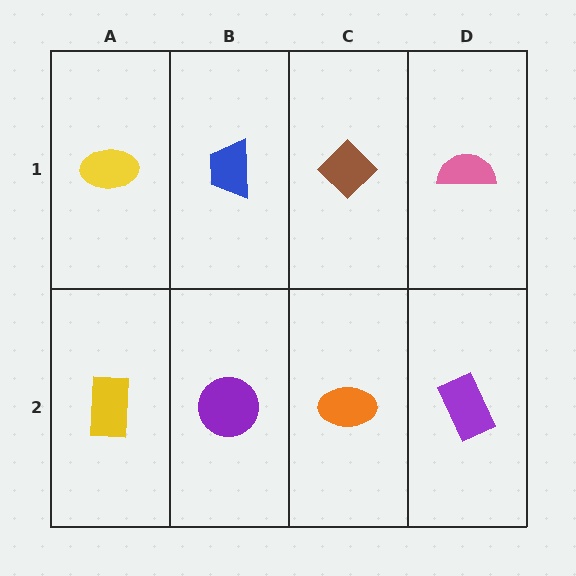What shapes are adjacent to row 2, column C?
A brown diamond (row 1, column C), a purple circle (row 2, column B), a purple rectangle (row 2, column D).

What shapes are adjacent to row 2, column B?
A blue trapezoid (row 1, column B), a yellow rectangle (row 2, column A), an orange ellipse (row 2, column C).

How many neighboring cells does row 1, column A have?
2.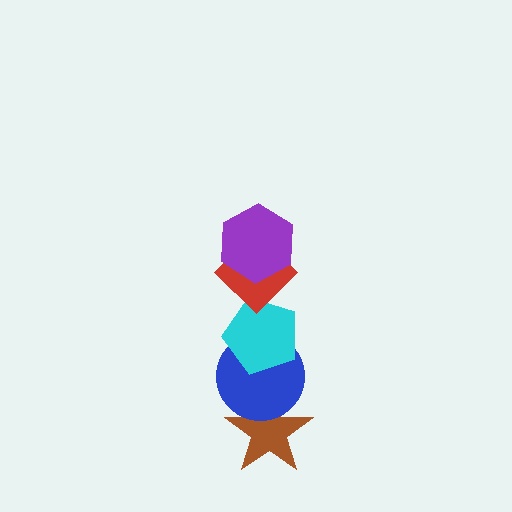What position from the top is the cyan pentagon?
The cyan pentagon is 3rd from the top.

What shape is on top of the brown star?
The blue circle is on top of the brown star.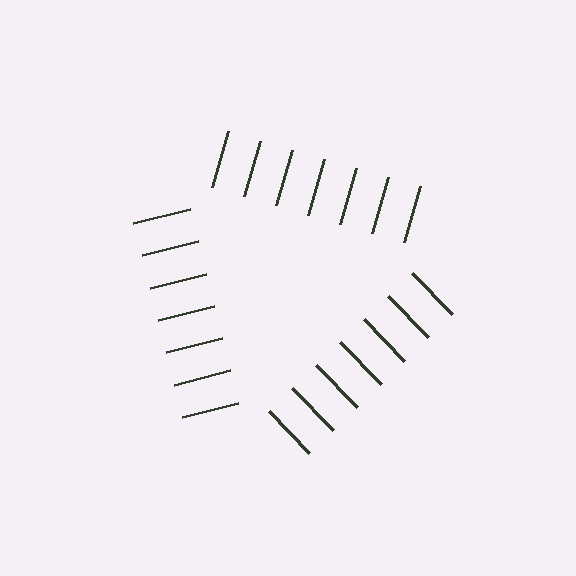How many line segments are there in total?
21 — 7 along each of the 3 edges.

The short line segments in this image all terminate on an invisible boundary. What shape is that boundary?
An illusory triangle — the line segments terminate on its edges but no continuous stroke is drawn.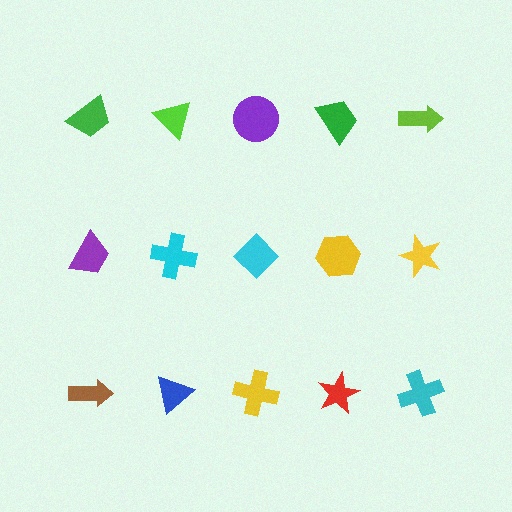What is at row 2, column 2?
A cyan cross.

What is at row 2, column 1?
A purple trapezoid.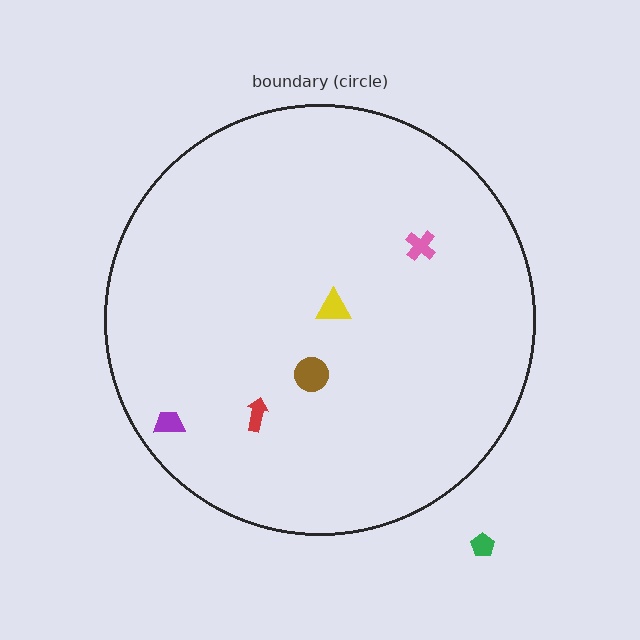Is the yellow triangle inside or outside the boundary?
Inside.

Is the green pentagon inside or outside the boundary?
Outside.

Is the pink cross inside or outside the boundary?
Inside.